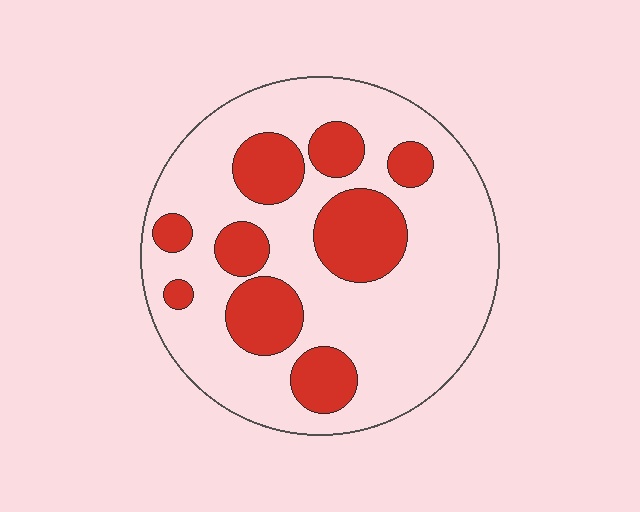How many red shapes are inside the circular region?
9.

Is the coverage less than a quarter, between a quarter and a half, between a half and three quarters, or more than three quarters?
Between a quarter and a half.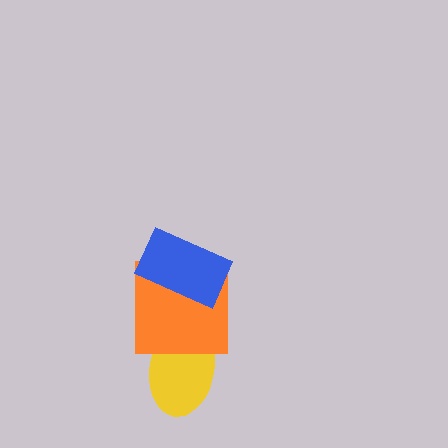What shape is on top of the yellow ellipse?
The orange square is on top of the yellow ellipse.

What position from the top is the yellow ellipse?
The yellow ellipse is 3rd from the top.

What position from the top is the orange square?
The orange square is 2nd from the top.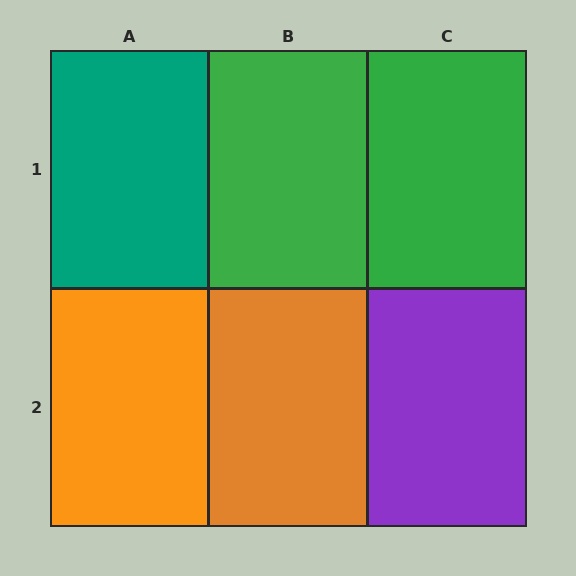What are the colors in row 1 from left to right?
Teal, green, green.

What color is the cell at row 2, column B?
Orange.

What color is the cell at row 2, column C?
Purple.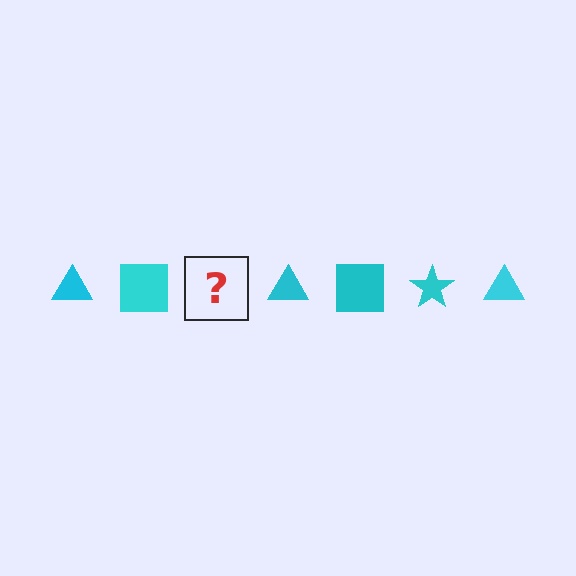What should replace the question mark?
The question mark should be replaced with a cyan star.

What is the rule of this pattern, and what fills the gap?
The rule is that the pattern cycles through triangle, square, star shapes in cyan. The gap should be filled with a cyan star.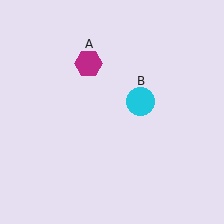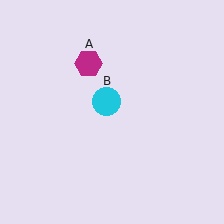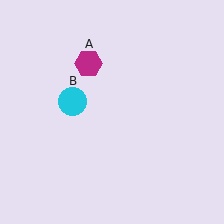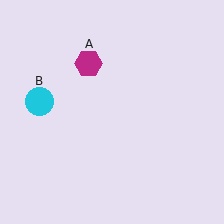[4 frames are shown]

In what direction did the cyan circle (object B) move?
The cyan circle (object B) moved left.